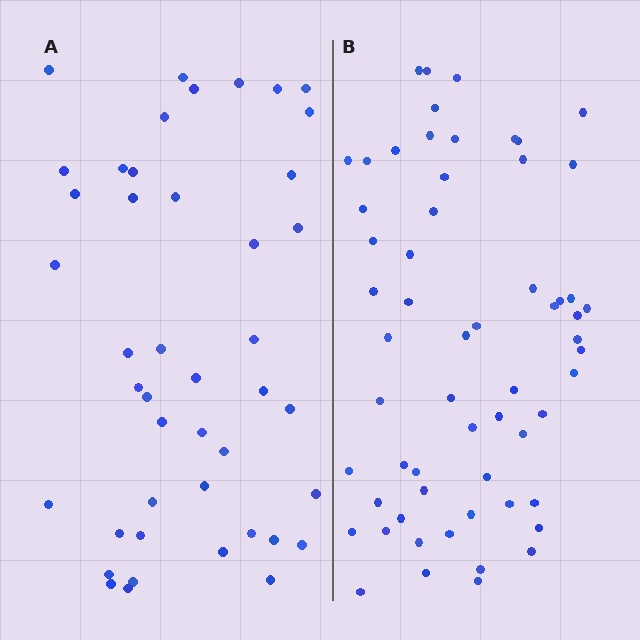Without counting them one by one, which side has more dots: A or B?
Region B (the right region) has more dots.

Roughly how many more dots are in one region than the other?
Region B has approximately 15 more dots than region A.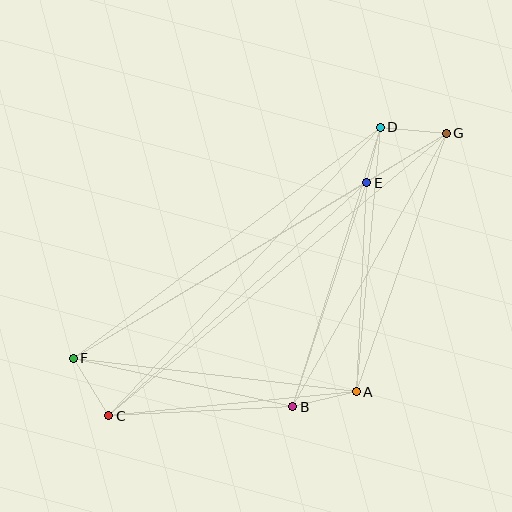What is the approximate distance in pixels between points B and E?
The distance between B and E is approximately 236 pixels.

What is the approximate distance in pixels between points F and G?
The distance between F and G is approximately 435 pixels.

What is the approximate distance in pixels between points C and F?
The distance between C and F is approximately 68 pixels.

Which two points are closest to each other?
Points D and E are closest to each other.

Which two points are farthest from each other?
Points C and G are farthest from each other.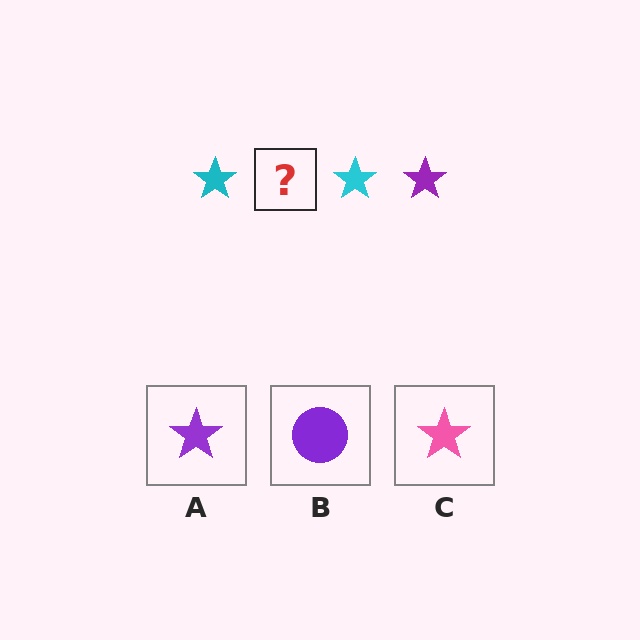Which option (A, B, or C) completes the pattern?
A.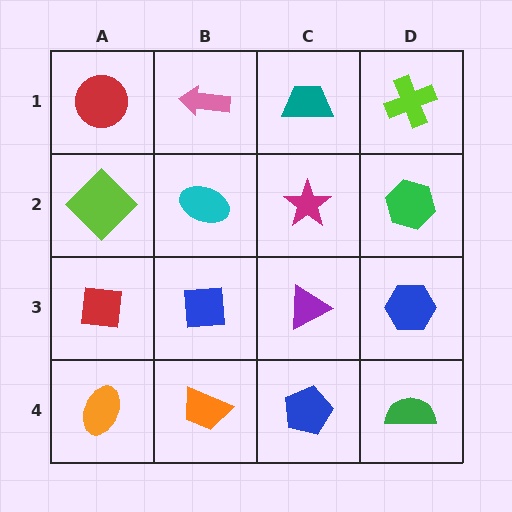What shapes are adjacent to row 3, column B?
A cyan ellipse (row 2, column B), an orange trapezoid (row 4, column B), a red square (row 3, column A), a purple triangle (row 3, column C).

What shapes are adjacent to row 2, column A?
A red circle (row 1, column A), a red square (row 3, column A), a cyan ellipse (row 2, column B).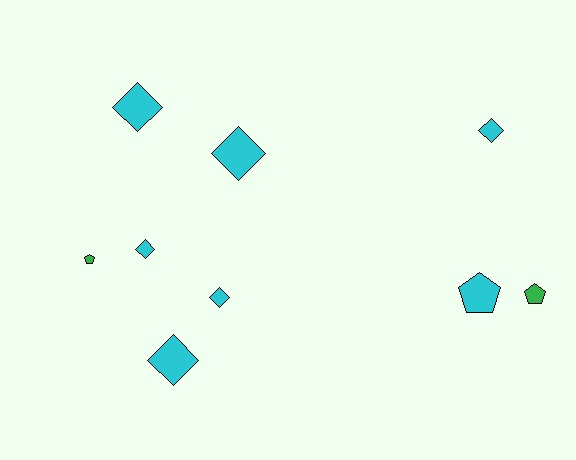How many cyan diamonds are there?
There are 6 cyan diamonds.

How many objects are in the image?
There are 9 objects.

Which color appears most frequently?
Cyan, with 7 objects.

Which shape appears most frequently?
Diamond, with 6 objects.